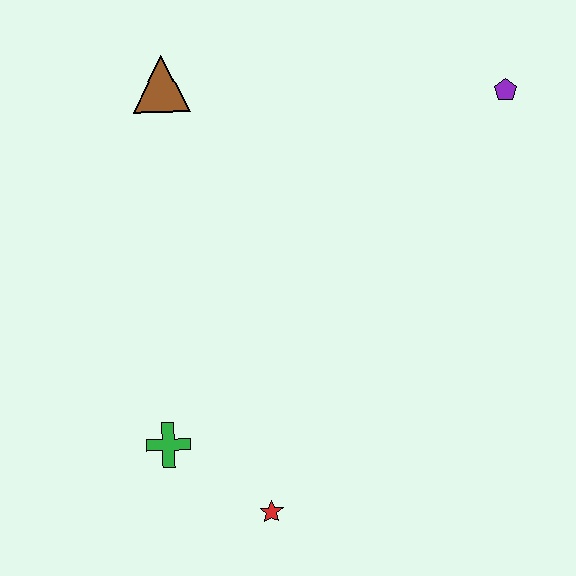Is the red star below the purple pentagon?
Yes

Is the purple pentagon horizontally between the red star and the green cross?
No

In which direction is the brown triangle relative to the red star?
The brown triangle is above the red star.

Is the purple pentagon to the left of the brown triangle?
No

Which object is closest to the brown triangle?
The purple pentagon is closest to the brown triangle.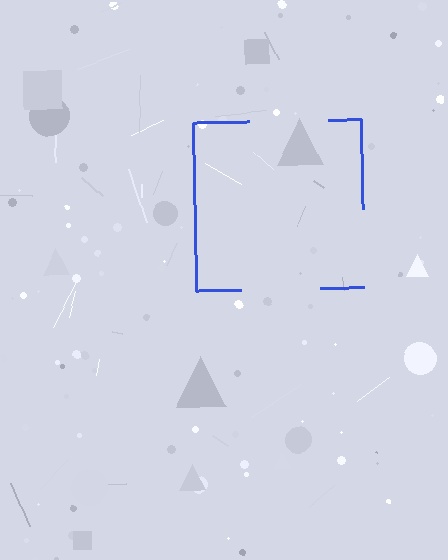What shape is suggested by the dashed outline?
The dashed outline suggests a square.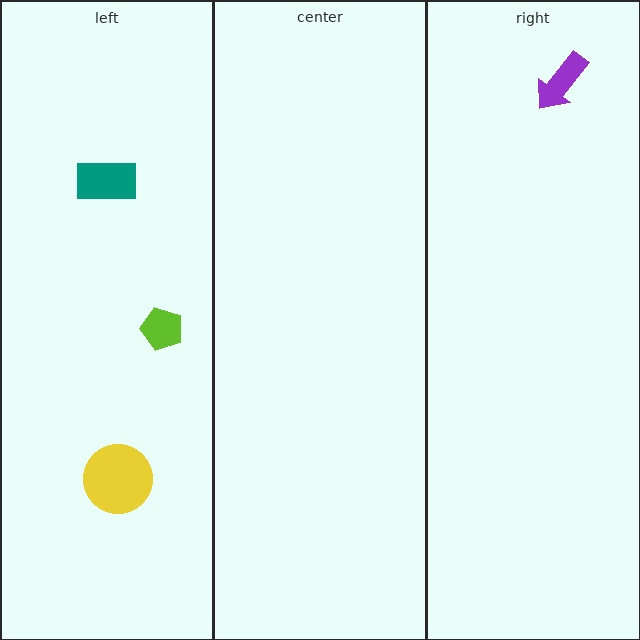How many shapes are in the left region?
3.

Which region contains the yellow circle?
The left region.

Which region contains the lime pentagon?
The left region.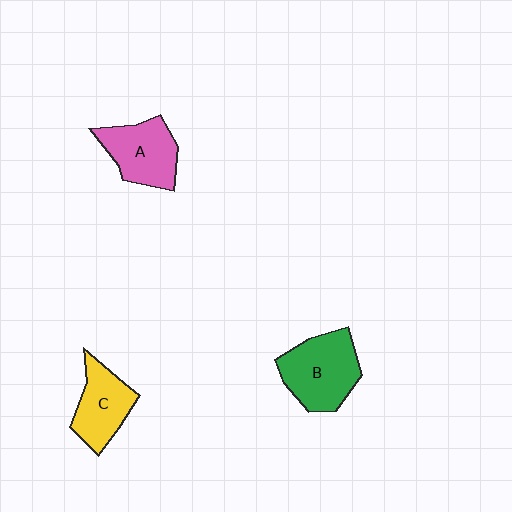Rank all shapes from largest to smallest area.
From largest to smallest: B (green), A (pink), C (yellow).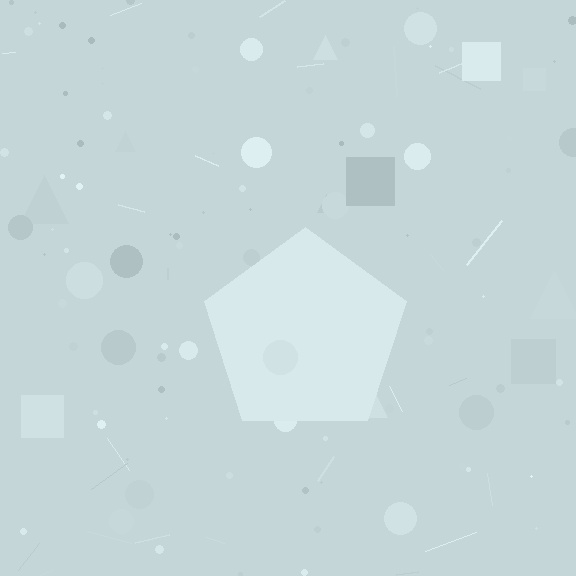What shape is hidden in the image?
A pentagon is hidden in the image.